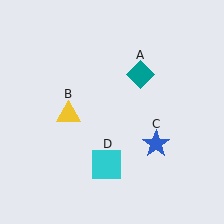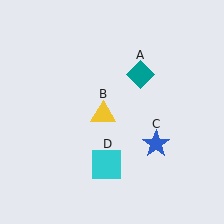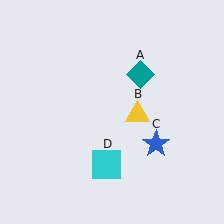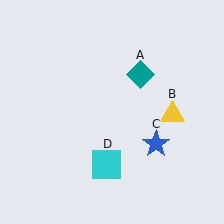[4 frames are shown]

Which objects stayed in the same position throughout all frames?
Teal diamond (object A) and blue star (object C) and cyan square (object D) remained stationary.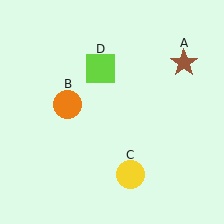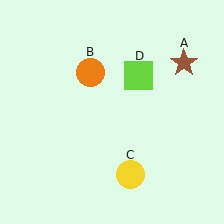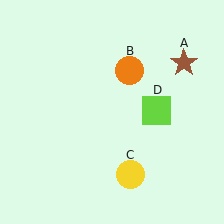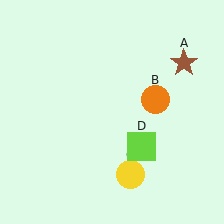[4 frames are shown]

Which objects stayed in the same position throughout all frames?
Brown star (object A) and yellow circle (object C) remained stationary.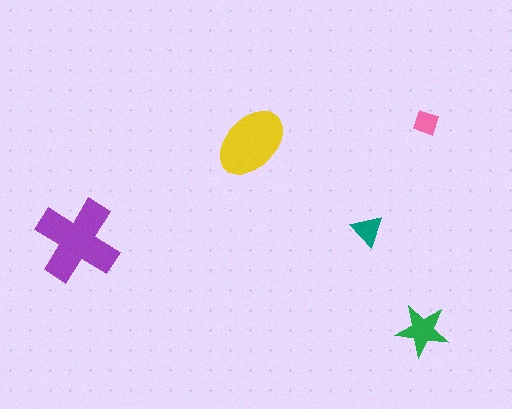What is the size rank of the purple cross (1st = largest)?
1st.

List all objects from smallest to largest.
The pink diamond, the teal triangle, the green star, the yellow ellipse, the purple cross.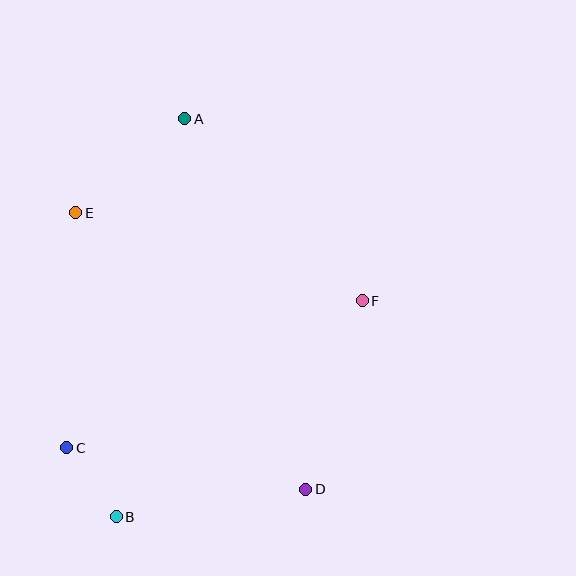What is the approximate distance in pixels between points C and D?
The distance between C and D is approximately 242 pixels.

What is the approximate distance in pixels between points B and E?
The distance between B and E is approximately 307 pixels.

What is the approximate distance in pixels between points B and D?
The distance between B and D is approximately 191 pixels.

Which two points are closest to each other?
Points B and C are closest to each other.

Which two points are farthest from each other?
Points A and B are farthest from each other.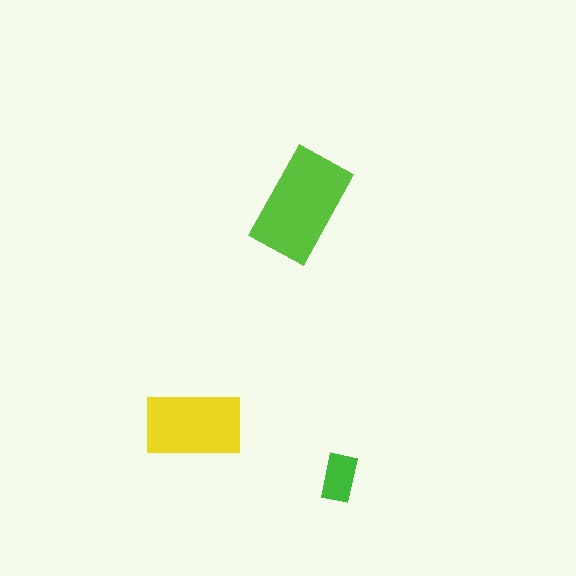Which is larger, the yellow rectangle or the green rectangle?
The yellow one.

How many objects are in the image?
There are 3 objects in the image.